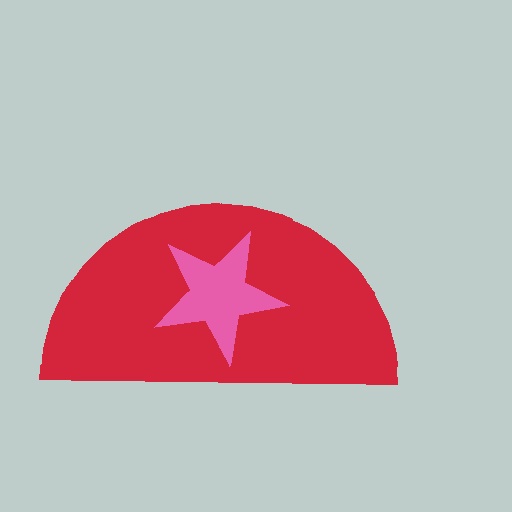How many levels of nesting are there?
2.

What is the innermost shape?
The pink star.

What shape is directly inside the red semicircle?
The pink star.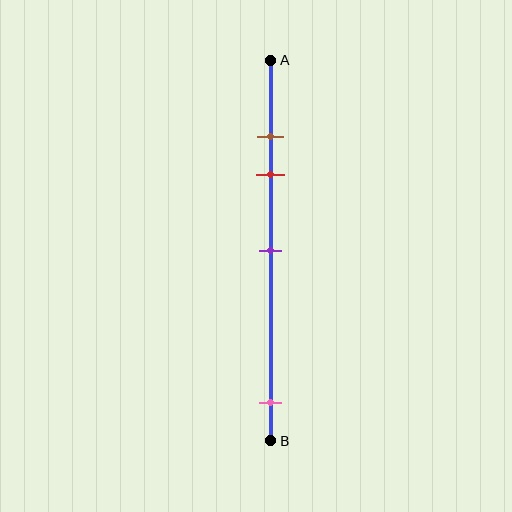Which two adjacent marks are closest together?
The brown and red marks are the closest adjacent pair.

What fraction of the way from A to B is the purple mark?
The purple mark is approximately 50% (0.5) of the way from A to B.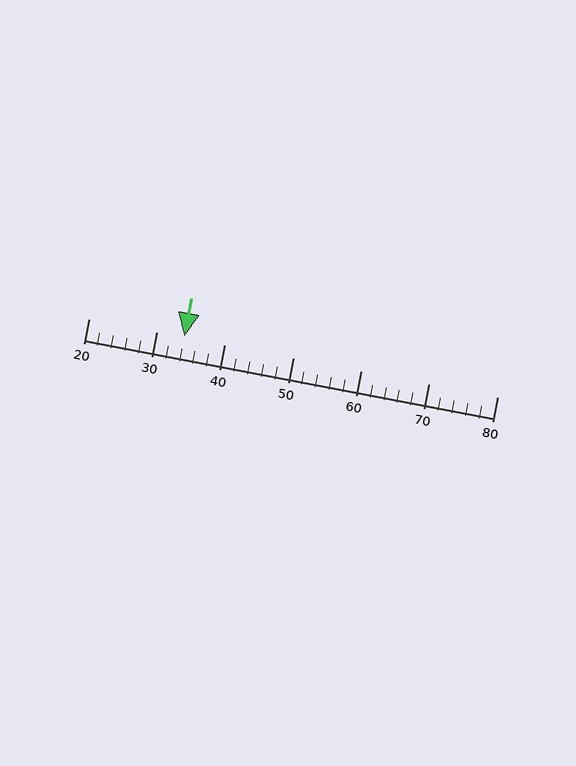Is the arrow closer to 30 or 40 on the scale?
The arrow is closer to 30.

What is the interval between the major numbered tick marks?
The major tick marks are spaced 10 units apart.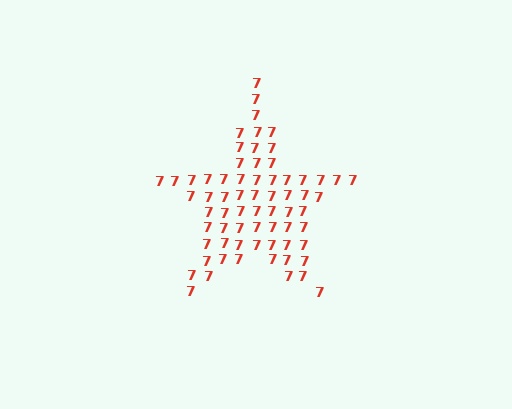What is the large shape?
The large shape is a star.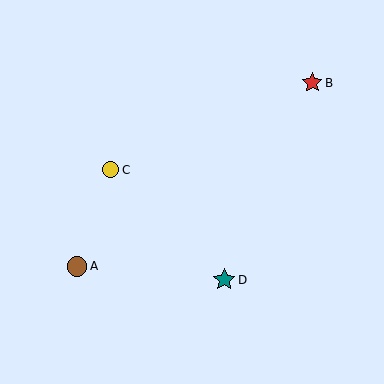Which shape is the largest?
The teal star (labeled D) is the largest.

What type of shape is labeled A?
Shape A is a brown circle.